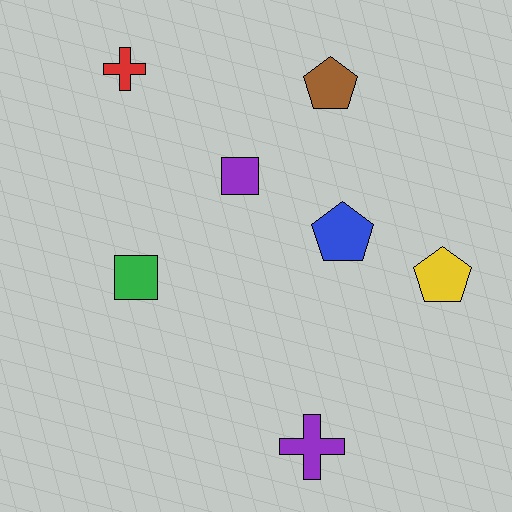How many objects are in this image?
There are 7 objects.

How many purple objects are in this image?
There are 2 purple objects.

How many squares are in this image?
There are 2 squares.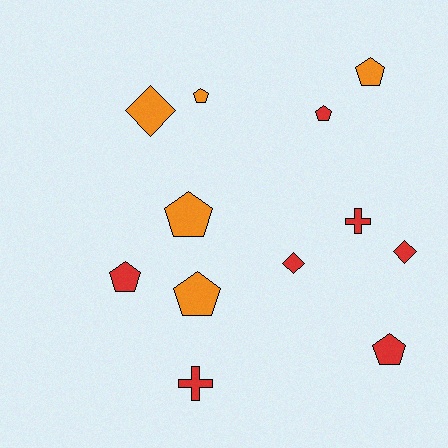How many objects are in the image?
There are 12 objects.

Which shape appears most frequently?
Pentagon, with 7 objects.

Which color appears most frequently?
Red, with 7 objects.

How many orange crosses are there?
There are no orange crosses.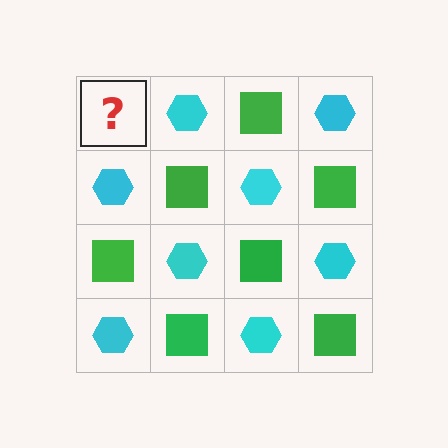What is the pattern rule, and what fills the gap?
The rule is that it alternates green square and cyan hexagon in a checkerboard pattern. The gap should be filled with a green square.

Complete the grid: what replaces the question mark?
The question mark should be replaced with a green square.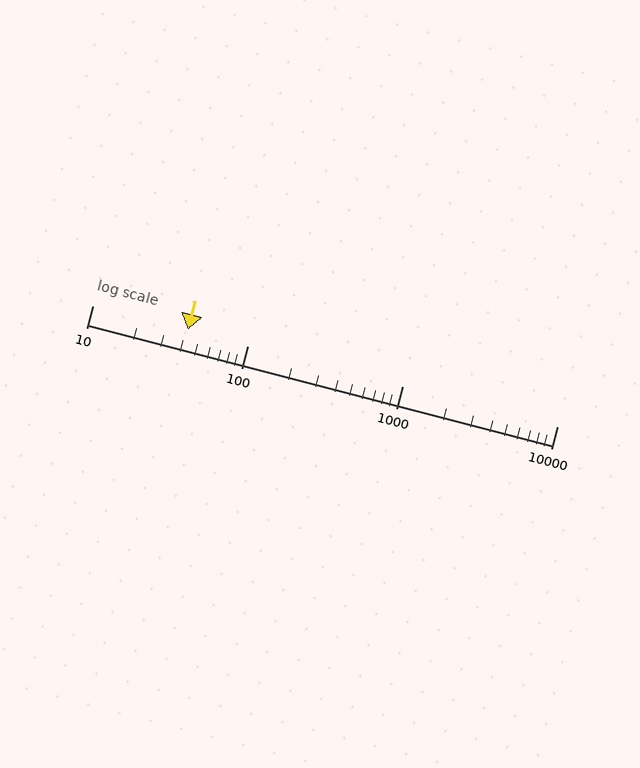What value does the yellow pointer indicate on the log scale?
The pointer indicates approximately 41.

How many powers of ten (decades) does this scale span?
The scale spans 3 decades, from 10 to 10000.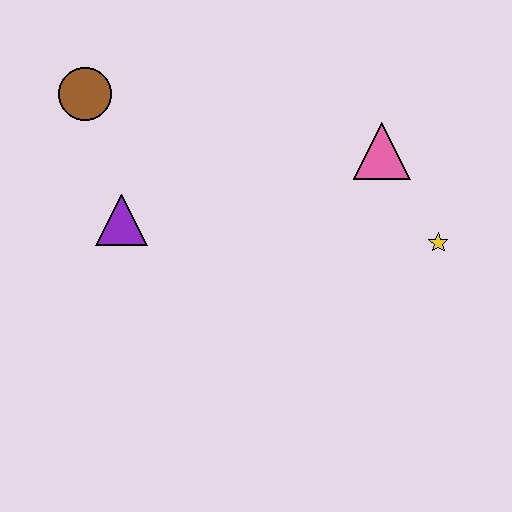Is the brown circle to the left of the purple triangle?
Yes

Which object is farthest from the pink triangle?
The brown circle is farthest from the pink triangle.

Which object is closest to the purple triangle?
The brown circle is closest to the purple triangle.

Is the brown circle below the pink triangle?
No